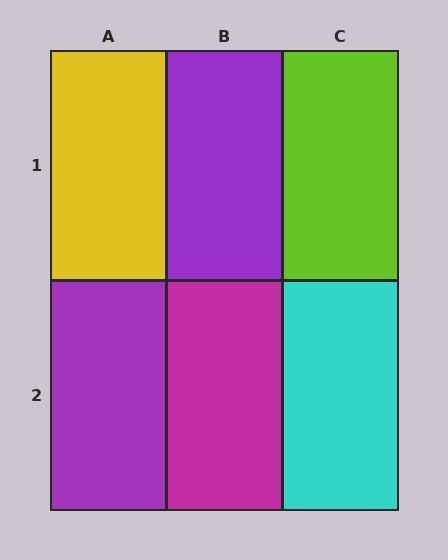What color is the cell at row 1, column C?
Lime.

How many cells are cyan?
1 cell is cyan.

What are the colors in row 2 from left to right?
Purple, magenta, cyan.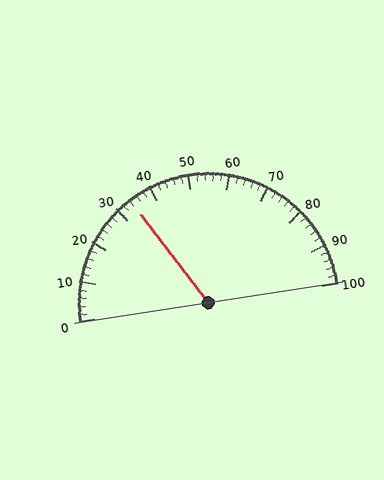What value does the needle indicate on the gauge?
The needle indicates approximately 34.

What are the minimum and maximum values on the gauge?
The gauge ranges from 0 to 100.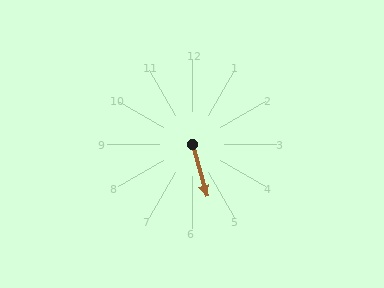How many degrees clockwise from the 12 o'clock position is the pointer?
Approximately 165 degrees.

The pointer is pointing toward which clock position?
Roughly 5 o'clock.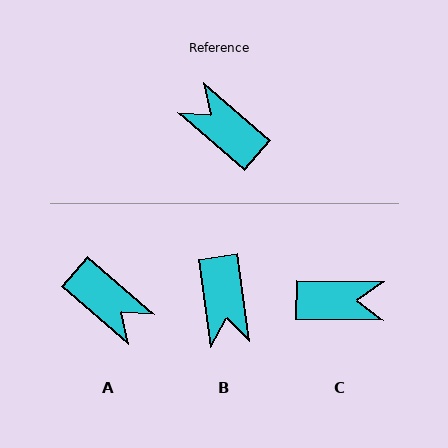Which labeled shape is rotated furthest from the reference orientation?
A, about 180 degrees away.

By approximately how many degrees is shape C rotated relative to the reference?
Approximately 140 degrees clockwise.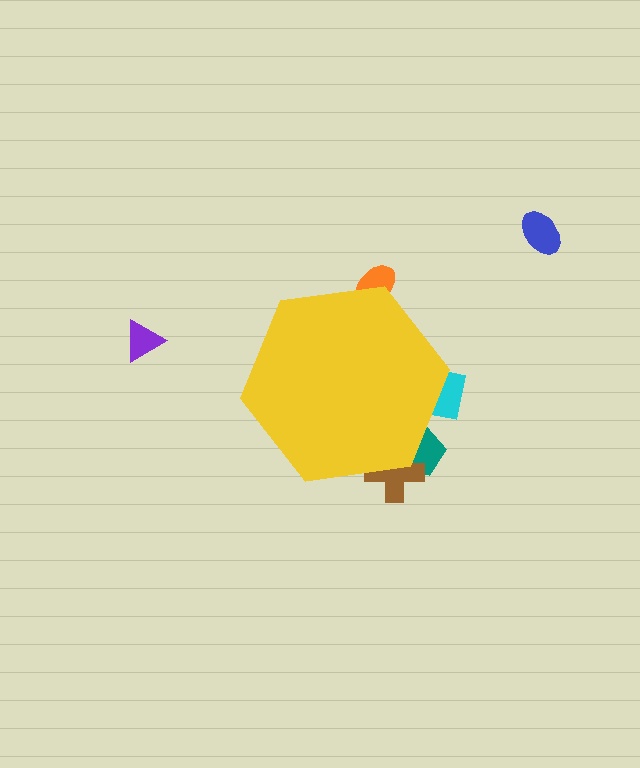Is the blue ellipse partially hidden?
No, the blue ellipse is fully visible.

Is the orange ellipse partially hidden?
Yes, the orange ellipse is partially hidden behind the yellow hexagon.